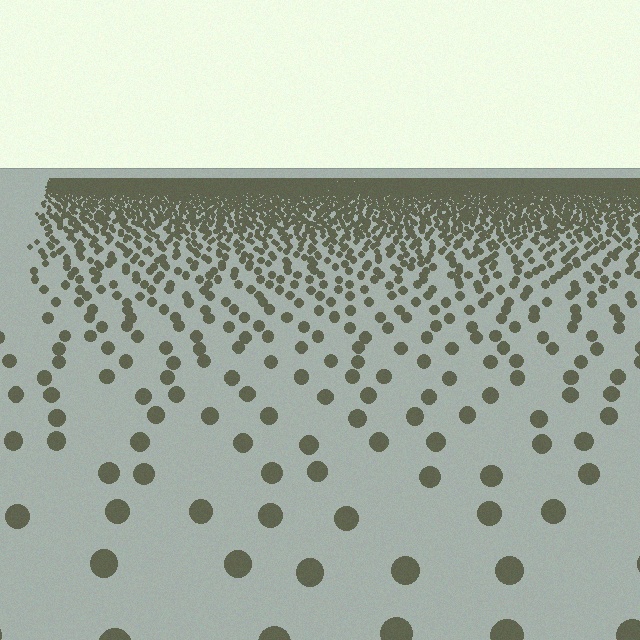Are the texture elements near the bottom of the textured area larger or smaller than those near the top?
Larger. Near the bottom, elements are closer to the viewer and appear at a bigger on-screen size.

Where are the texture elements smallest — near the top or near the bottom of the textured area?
Near the top.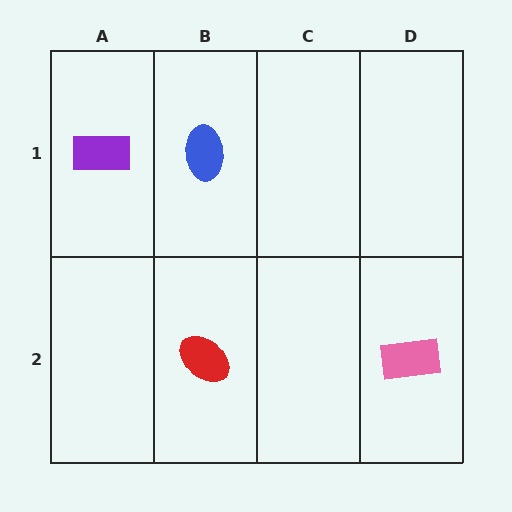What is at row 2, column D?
A pink rectangle.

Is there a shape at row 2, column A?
No, that cell is empty.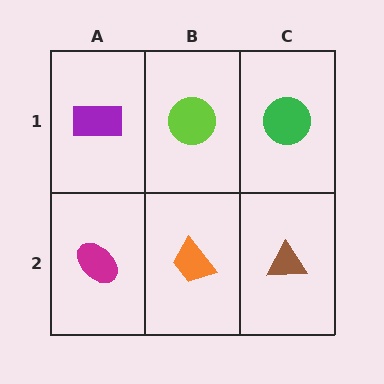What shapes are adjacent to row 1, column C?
A brown triangle (row 2, column C), a lime circle (row 1, column B).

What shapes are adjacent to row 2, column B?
A lime circle (row 1, column B), a magenta ellipse (row 2, column A), a brown triangle (row 2, column C).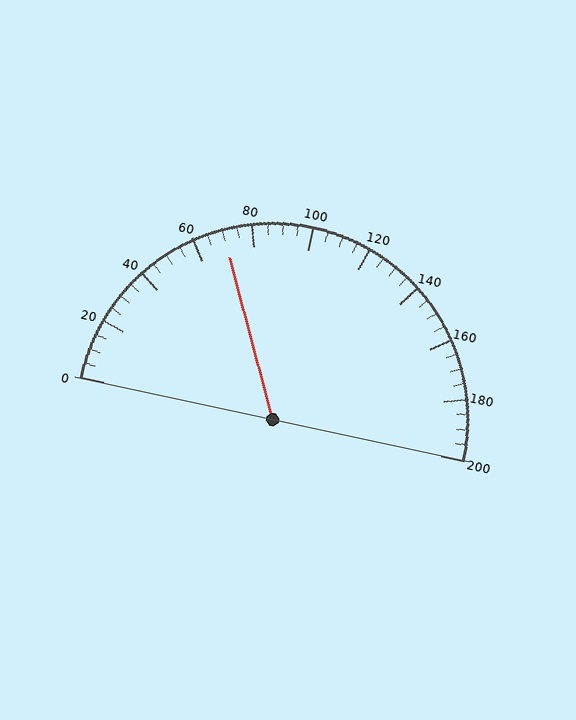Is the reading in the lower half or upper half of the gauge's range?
The reading is in the lower half of the range (0 to 200).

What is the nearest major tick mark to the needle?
The nearest major tick mark is 80.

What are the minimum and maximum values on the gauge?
The gauge ranges from 0 to 200.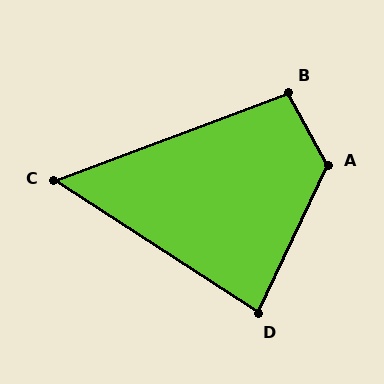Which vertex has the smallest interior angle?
C, at approximately 54 degrees.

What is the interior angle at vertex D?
Approximately 82 degrees (acute).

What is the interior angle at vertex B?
Approximately 98 degrees (obtuse).